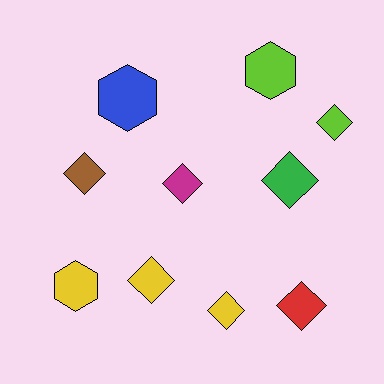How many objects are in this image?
There are 10 objects.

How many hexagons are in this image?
There are 3 hexagons.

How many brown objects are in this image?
There is 1 brown object.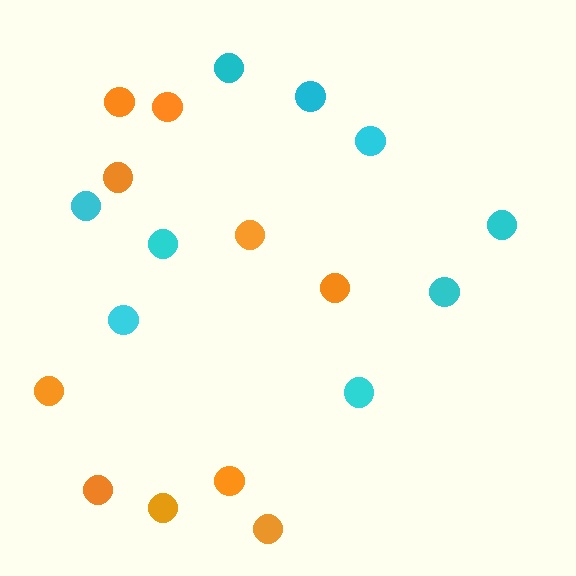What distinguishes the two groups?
There are 2 groups: one group of orange circles (10) and one group of cyan circles (9).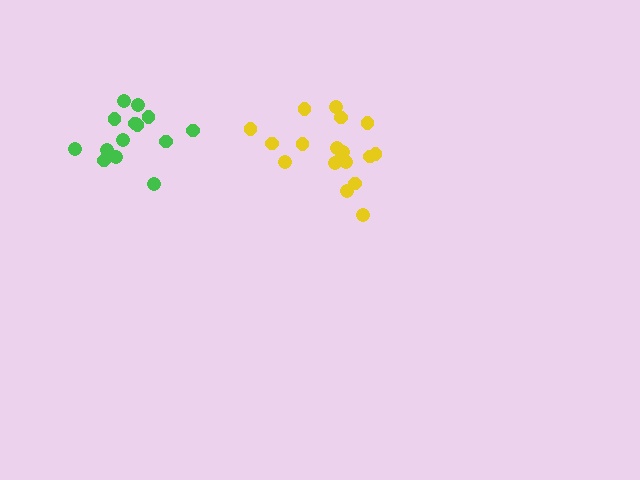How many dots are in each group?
Group 1: 18 dots, Group 2: 14 dots (32 total).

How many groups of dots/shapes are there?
There are 2 groups.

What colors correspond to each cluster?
The clusters are colored: yellow, green.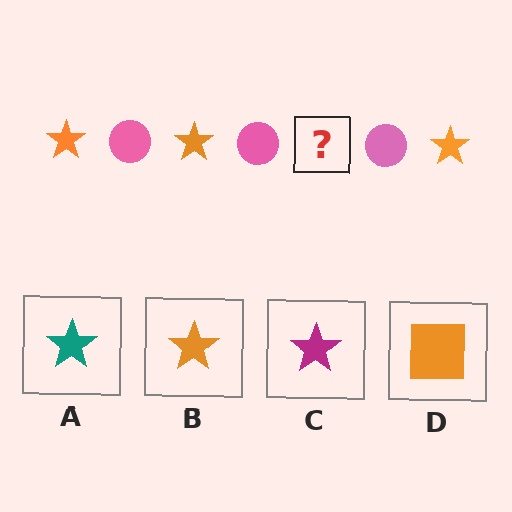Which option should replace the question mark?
Option B.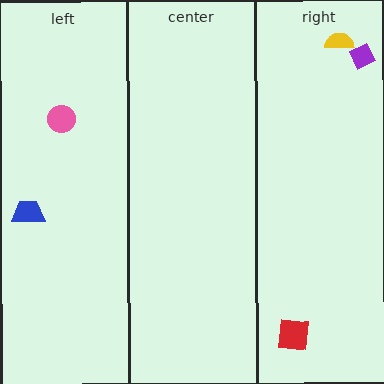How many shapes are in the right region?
3.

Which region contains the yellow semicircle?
The right region.